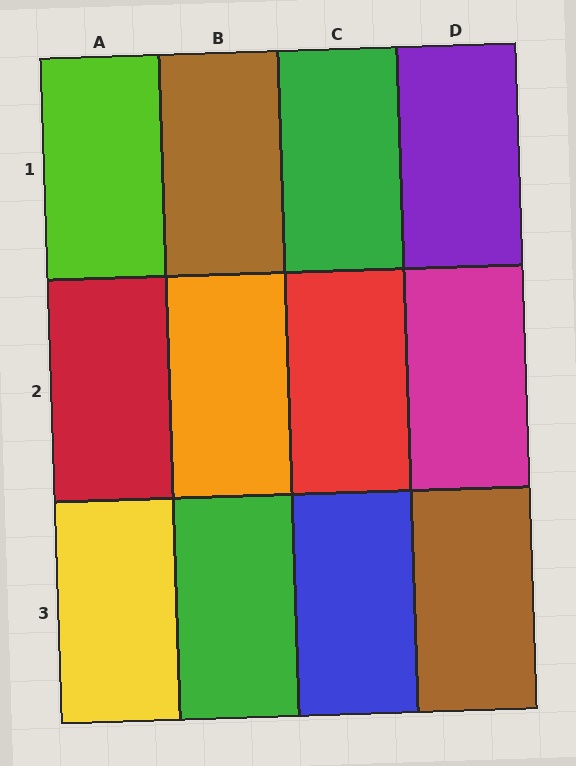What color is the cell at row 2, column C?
Red.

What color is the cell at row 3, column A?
Yellow.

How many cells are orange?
1 cell is orange.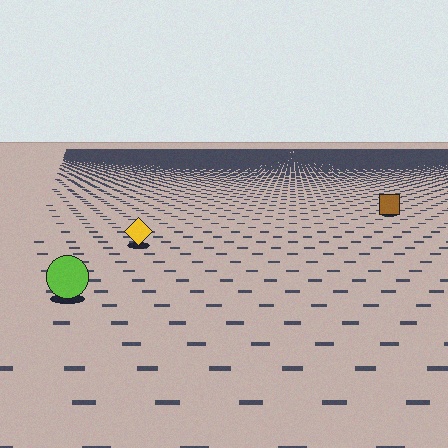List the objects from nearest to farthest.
From nearest to farthest: the lime circle, the yellow diamond, the brown square.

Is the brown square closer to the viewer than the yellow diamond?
No. The yellow diamond is closer — you can tell from the texture gradient: the ground texture is coarser near it.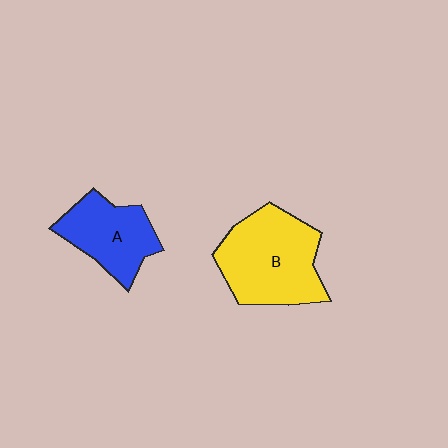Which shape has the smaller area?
Shape A (blue).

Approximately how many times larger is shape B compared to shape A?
Approximately 1.5 times.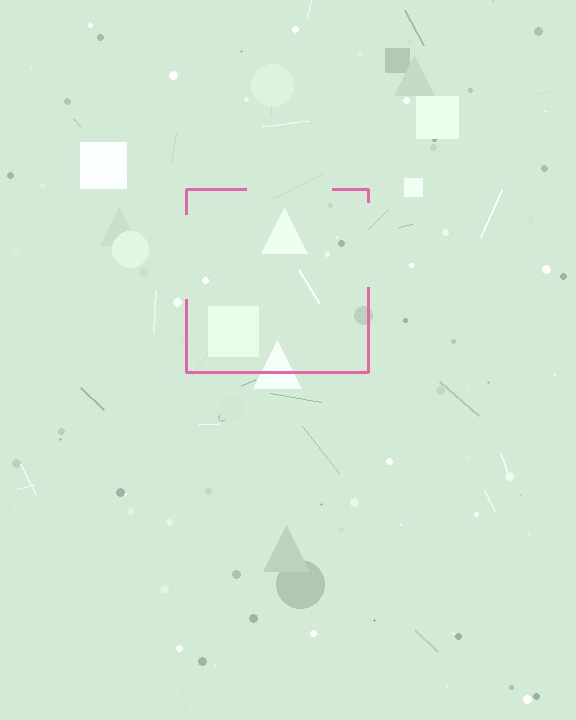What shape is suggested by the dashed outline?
The dashed outline suggests a square.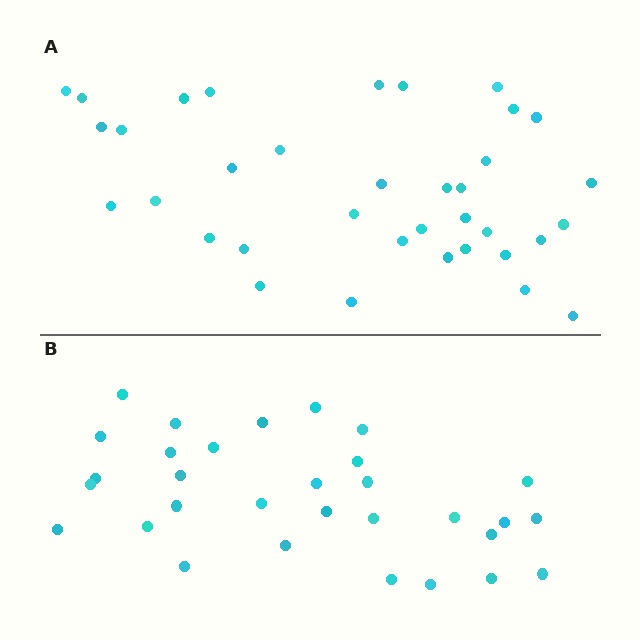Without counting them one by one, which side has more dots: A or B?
Region A (the top region) has more dots.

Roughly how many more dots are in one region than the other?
Region A has about 5 more dots than region B.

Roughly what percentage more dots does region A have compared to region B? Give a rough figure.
About 15% more.